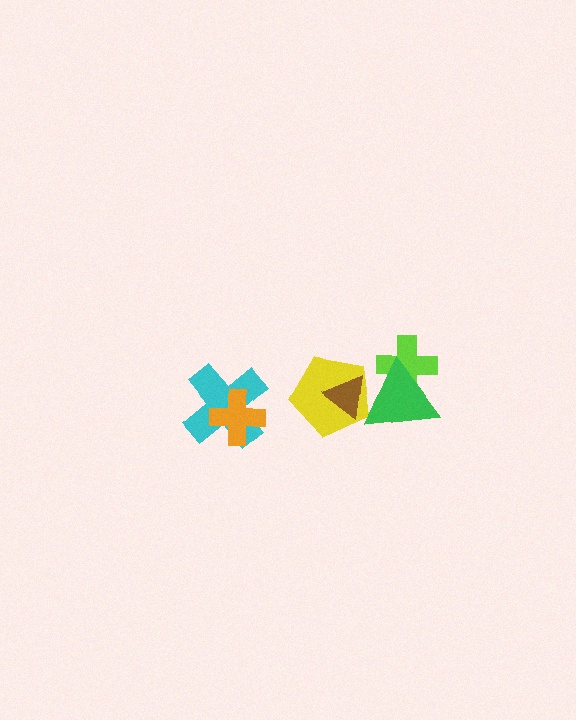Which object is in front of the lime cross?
The green triangle is in front of the lime cross.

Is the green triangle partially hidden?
Yes, it is partially covered by another shape.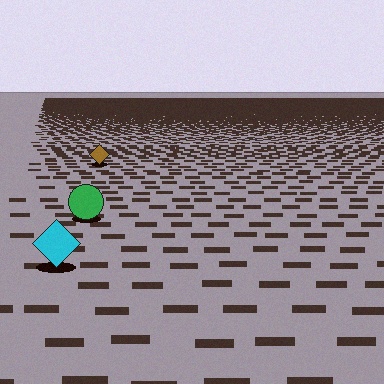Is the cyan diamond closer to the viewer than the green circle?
Yes. The cyan diamond is closer — you can tell from the texture gradient: the ground texture is coarser near it.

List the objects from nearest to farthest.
From nearest to farthest: the cyan diamond, the green circle, the brown diamond.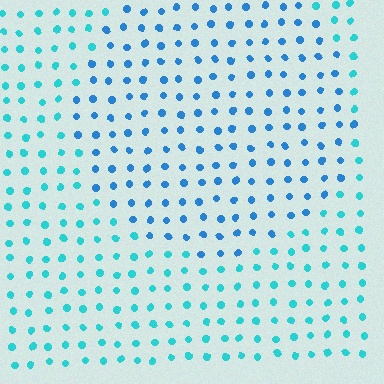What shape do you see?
I see a circle.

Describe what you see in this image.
The image is filled with small cyan elements in a uniform arrangement. A circle-shaped region is visible where the elements are tinted to a slightly different hue, forming a subtle color boundary.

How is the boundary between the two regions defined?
The boundary is defined purely by a slight shift in hue (about 28 degrees). Spacing, size, and orientation are identical on both sides.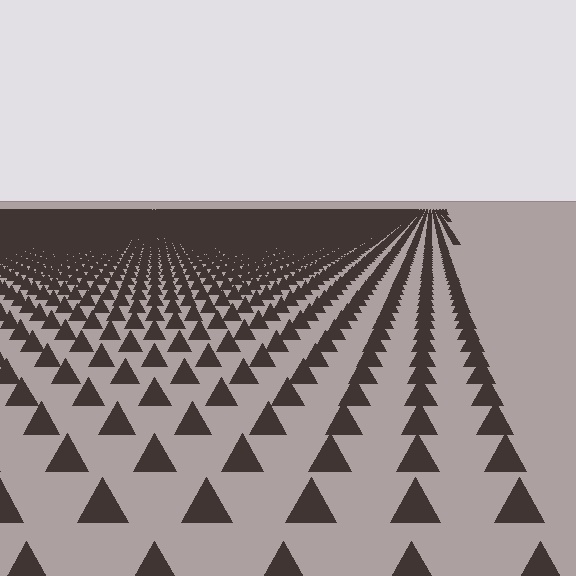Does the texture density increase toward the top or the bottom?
Density increases toward the top.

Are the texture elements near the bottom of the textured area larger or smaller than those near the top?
Larger. Near the bottom, elements are closer to the viewer and appear at a bigger on-screen size.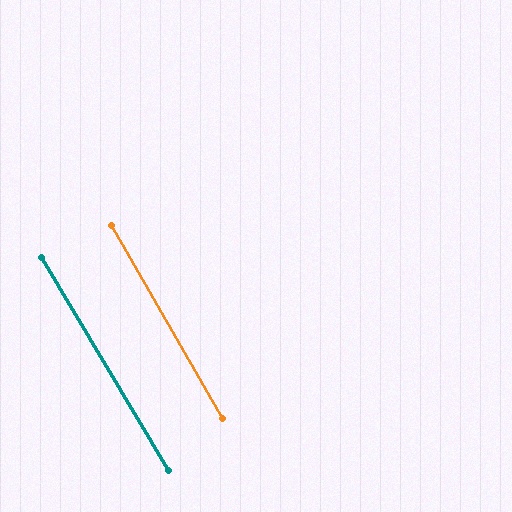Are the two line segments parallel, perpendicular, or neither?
Parallel — their directions differ by only 1.1°.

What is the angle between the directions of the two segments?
Approximately 1 degree.